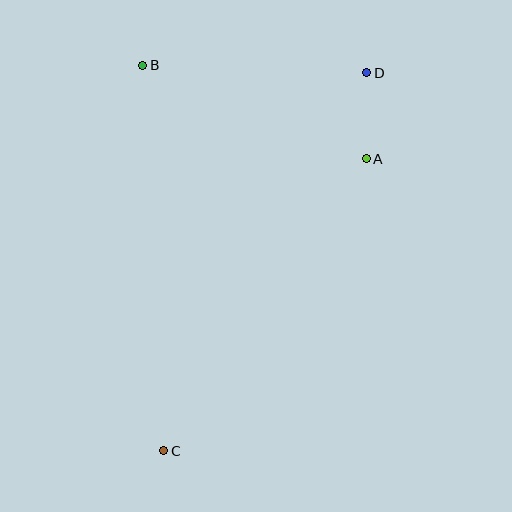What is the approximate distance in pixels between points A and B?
The distance between A and B is approximately 242 pixels.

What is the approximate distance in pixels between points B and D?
The distance between B and D is approximately 224 pixels.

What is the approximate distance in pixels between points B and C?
The distance between B and C is approximately 386 pixels.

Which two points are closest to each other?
Points A and D are closest to each other.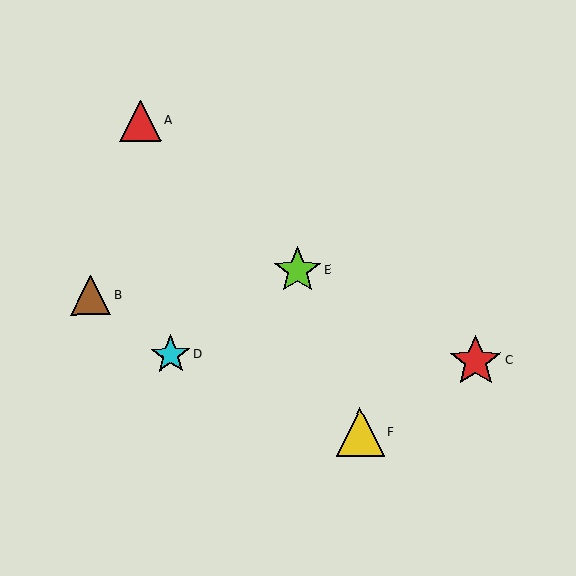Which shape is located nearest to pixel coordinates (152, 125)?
The red triangle (labeled A) at (140, 121) is nearest to that location.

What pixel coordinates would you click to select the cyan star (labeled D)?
Click at (170, 355) to select the cyan star D.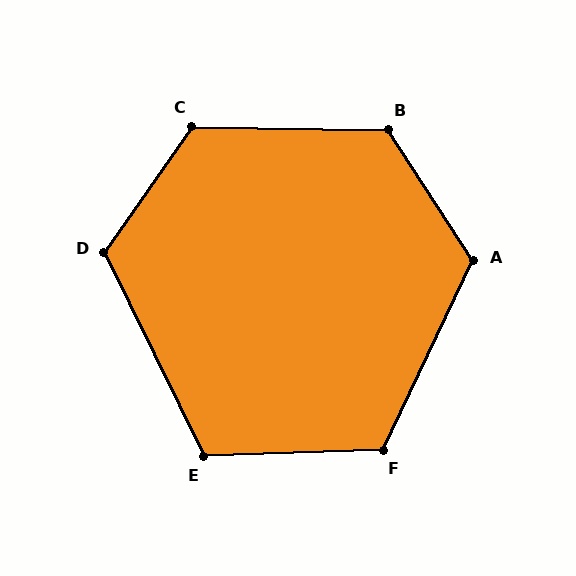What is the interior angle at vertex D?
Approximately 119 degrees (obtuse).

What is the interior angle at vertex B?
Approximately 124 degrees (obtuse).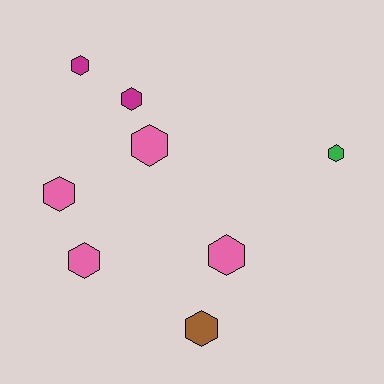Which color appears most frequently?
Pink, with 4 objects.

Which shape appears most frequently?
Hexagon, with 8 objects.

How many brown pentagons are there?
There are no brown pentagons.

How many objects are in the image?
There are 8 objects.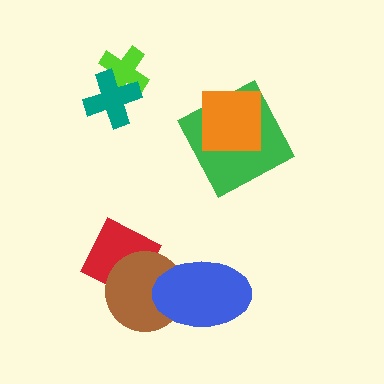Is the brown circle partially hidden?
Yes, it is partially covered by another shape.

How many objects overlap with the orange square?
1 object overlaps with the orange square.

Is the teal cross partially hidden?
No, no other shape covers it.